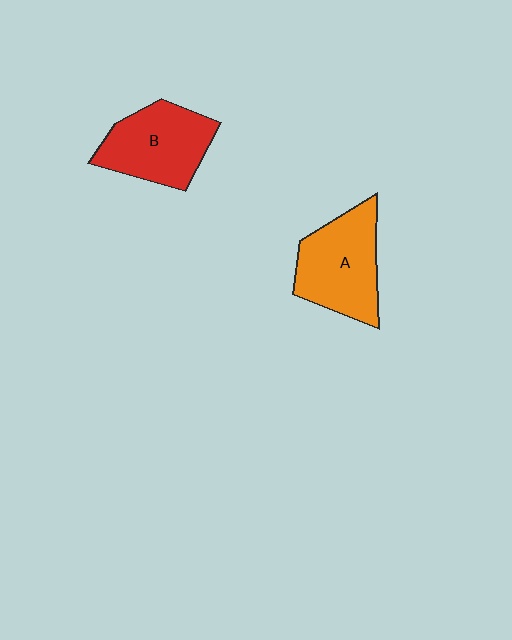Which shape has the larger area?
Shape A (orange).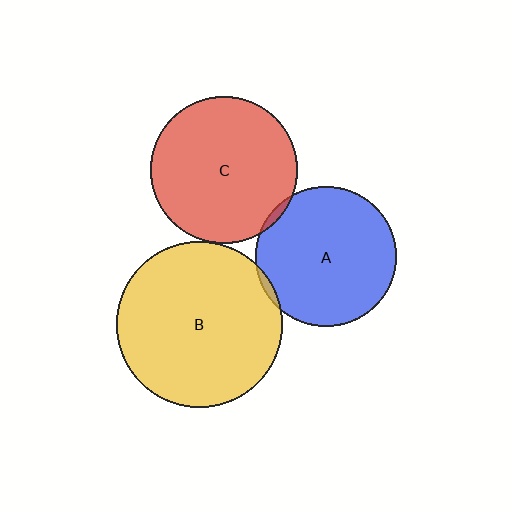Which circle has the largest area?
Circle B (yellow).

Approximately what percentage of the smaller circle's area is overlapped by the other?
Approximately 5%.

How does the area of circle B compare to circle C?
Approximately 1.3 times.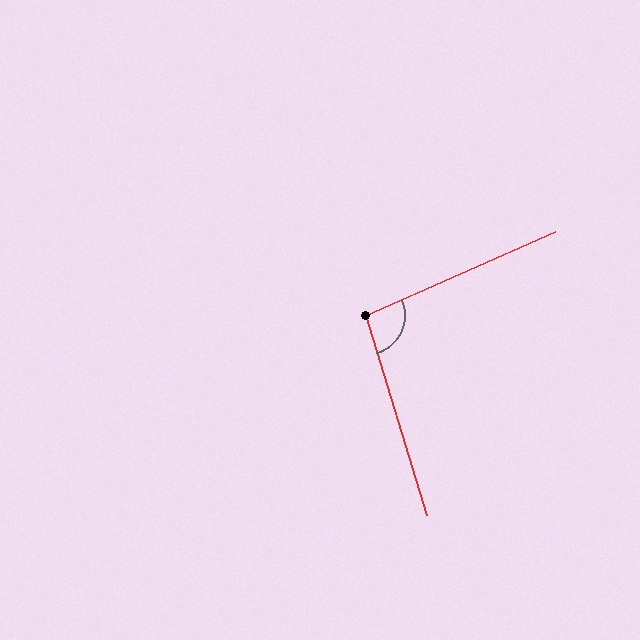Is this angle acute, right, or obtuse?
It is obtuse.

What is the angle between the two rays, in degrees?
Approximately 97 degrees.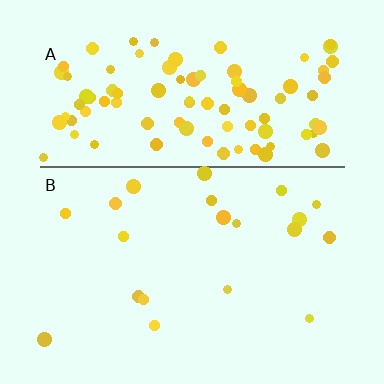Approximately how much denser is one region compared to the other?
Approximately 4.9× — region A over region B.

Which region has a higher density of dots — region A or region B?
A (the top).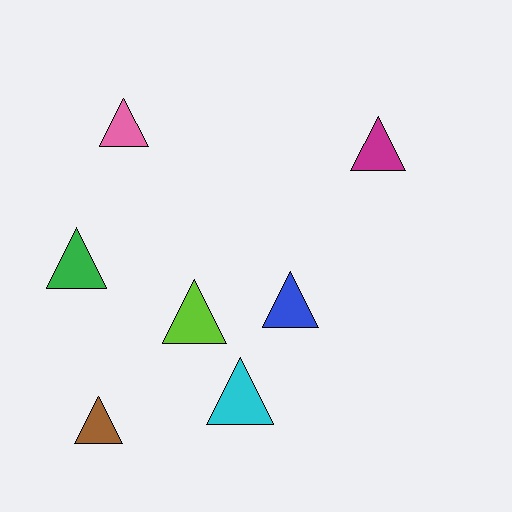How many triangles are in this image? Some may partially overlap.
There are 7 triangles.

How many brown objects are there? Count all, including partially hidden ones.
There is 1 brown object.